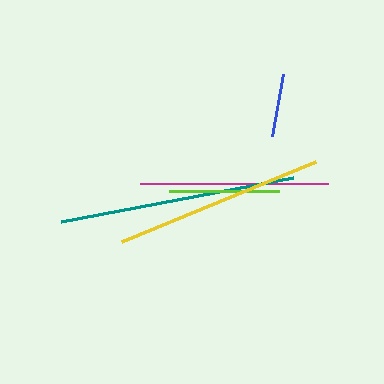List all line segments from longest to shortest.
From longest to shortest: teal, yellow, magenta, lime, blue.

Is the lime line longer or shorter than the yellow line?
The yellow line is longer than the lime line.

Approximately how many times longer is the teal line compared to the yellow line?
The teal line is approximately 1.1 times the length of the yellow line.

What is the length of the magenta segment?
The magenta segment is approximately 188 pixels long.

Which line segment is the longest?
The teal line is the longest at approximately 236 pixels.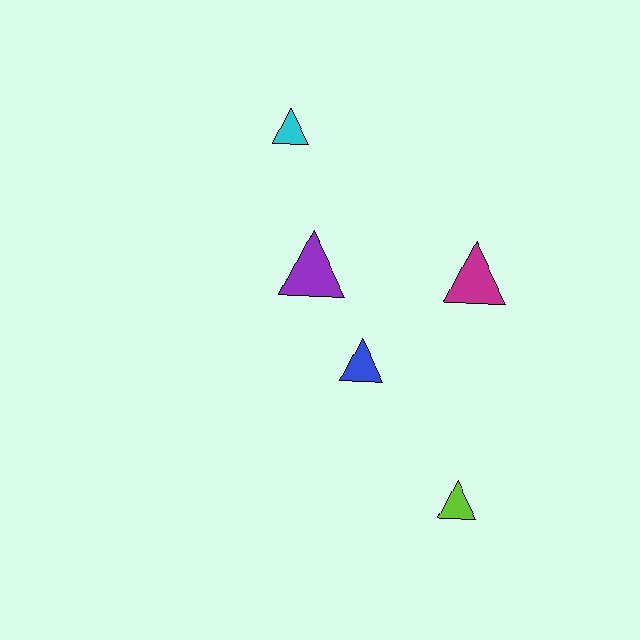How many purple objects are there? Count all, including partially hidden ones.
There is 1 purple object.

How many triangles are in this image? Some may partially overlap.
There are 5 triangles.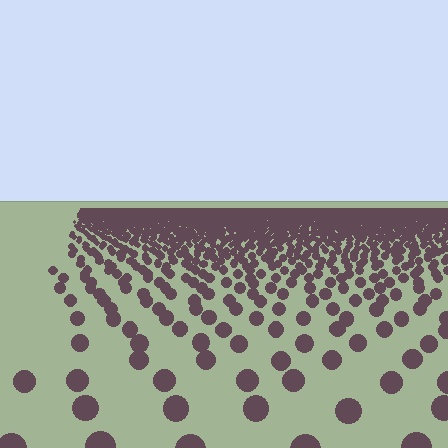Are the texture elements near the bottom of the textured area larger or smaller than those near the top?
Larger. Near the bottom, elements are closer to the viewer and appear at a bigger on-screen size.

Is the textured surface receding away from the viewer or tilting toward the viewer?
The surface is receding away from the viewer. Texture elements get smaller and denser toward the top.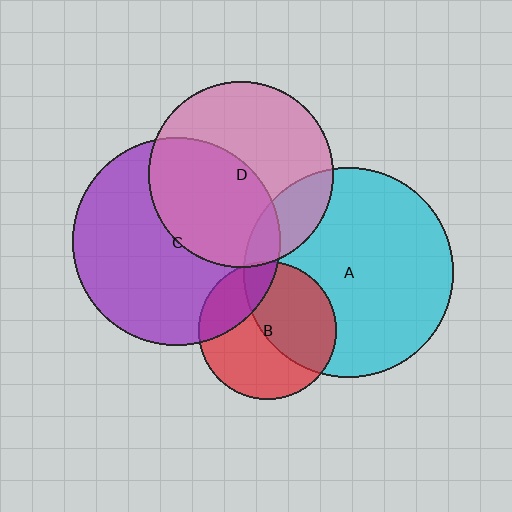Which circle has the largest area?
Circle A (cyan).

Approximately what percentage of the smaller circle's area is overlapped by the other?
Approximately 10%.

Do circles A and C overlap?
Yes.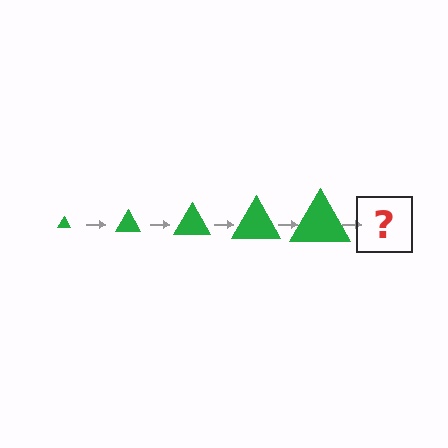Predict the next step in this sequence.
The next step is a green triangle, larger than the previous one.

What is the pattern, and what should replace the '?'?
The pattern is that the triangle gets progressively larger each step. The '?' should be a green triangle, larger than the previous one.